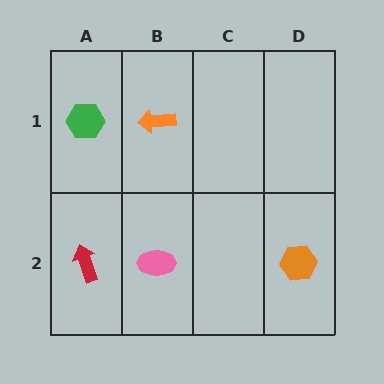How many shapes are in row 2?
3 shapes.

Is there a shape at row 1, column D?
No, that cell is empty.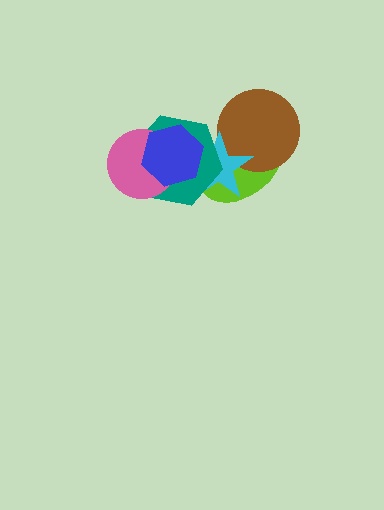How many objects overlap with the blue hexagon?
3 objects overlap with the blue hexagon.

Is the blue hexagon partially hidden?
No, no other shape covers it.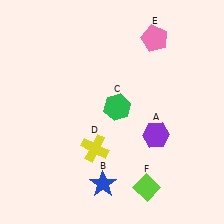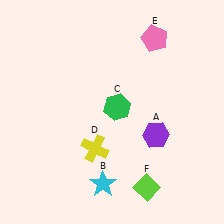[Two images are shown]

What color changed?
The star (B) changed from blue in Image 1 to cyan in Image 2.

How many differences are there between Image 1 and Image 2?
There is 1 difference between the two images.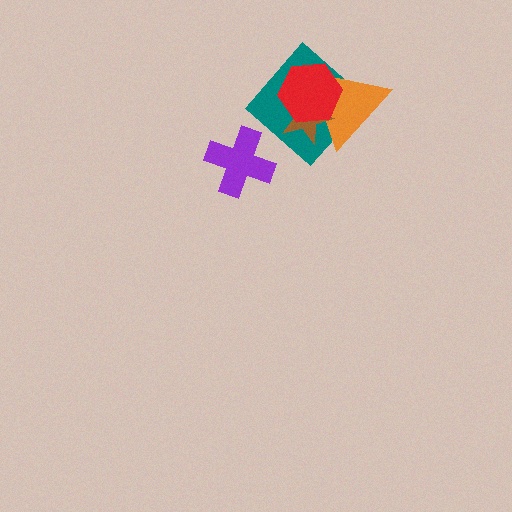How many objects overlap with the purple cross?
0 objects overlap with the purple cross.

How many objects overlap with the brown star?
3 objects overlap with the brown star.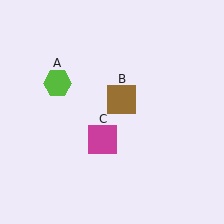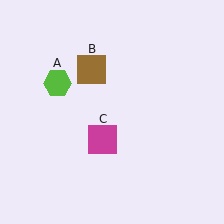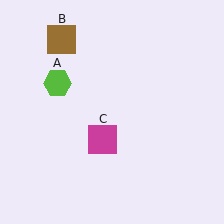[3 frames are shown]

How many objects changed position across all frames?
1 object changed position: brown square (object B).